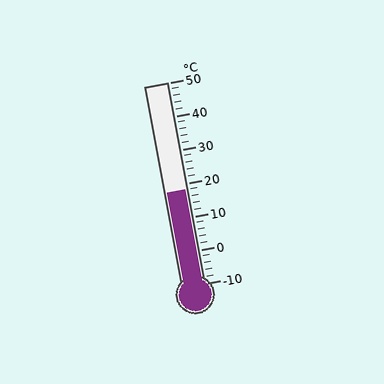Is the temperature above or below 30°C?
The temperature is below 30°C.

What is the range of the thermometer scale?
The thermometer scale ranges from -10°C to 50°C.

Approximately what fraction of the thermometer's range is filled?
The thermometer is filled to approximately 45% of its range.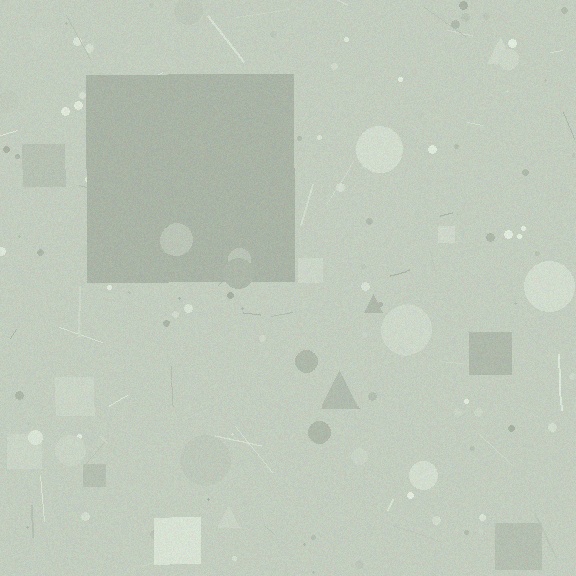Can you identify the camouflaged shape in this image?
The camouflaged shape is a square.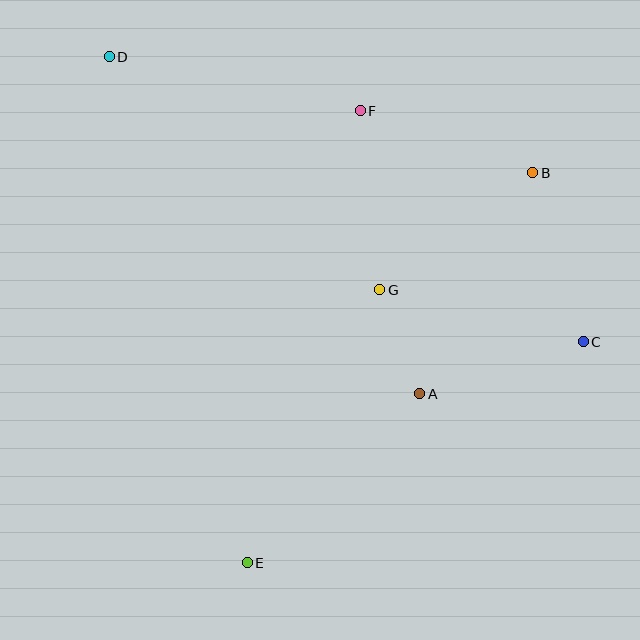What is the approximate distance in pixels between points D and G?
The distance between D and G is approximately 357 pixels.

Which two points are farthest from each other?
Points C and D are farthest from each other.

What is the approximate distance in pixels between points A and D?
The distance between A and D is approximately 458 pixels.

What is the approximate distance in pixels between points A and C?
The distance between A and C is approximately 171 pixels.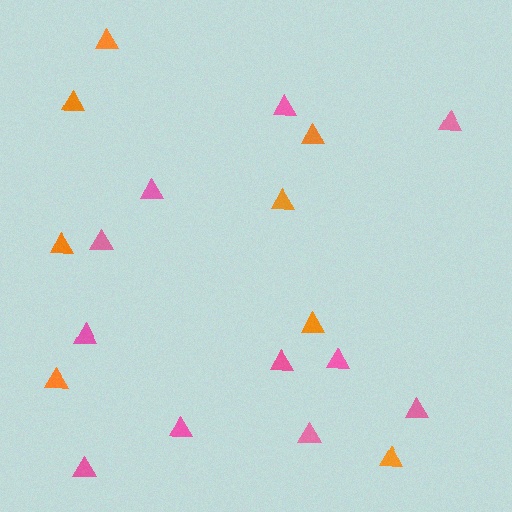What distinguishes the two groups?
There are 2 groups: one group of pink triangles (11) and one group of orange triangles (8).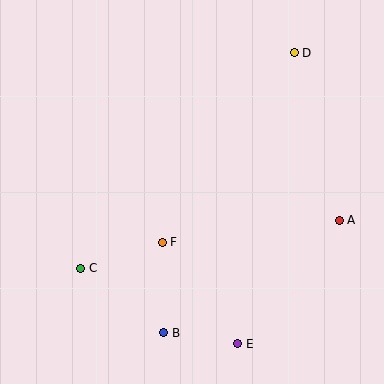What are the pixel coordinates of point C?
Point C is at (81, 268).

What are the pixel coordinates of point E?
Point E is at (238, 344).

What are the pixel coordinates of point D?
Point D is at (294, 53).